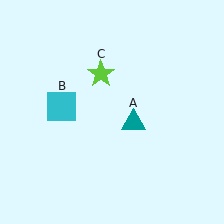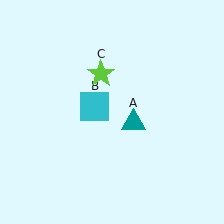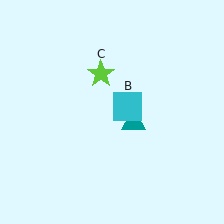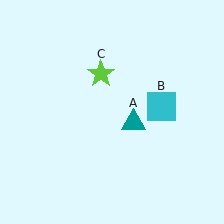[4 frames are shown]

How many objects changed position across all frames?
1 object changed position: cyan square (object B).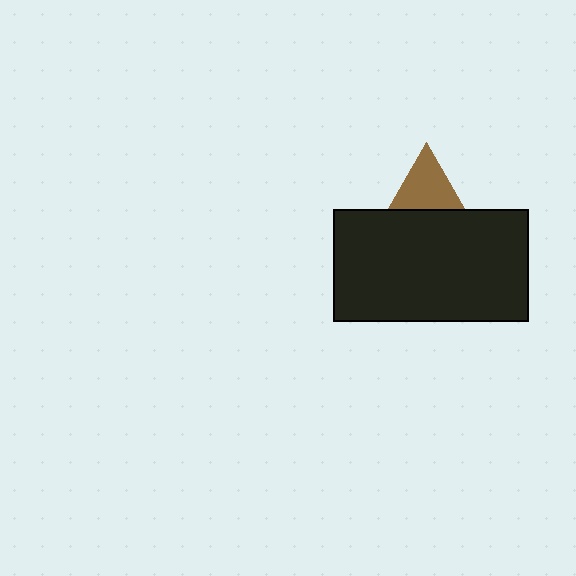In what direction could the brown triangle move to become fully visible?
The brown triangle could move up. That would shift it out from behind the black rectangle entirely.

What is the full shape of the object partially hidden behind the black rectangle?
The partially hidden object is a brown triangle.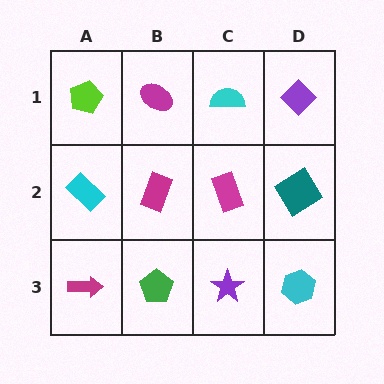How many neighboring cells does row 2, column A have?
3.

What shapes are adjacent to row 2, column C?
A cyan semicircle (row 1, column C), a purple star (row 3, column C), a magenta rectangle (row 2, column B), a teal diamond (row 2, column D).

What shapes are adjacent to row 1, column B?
A magenta rectangle (row 2, column B), a lime pentagon (row 1, column A), a cyan semicircle (row 1, column C).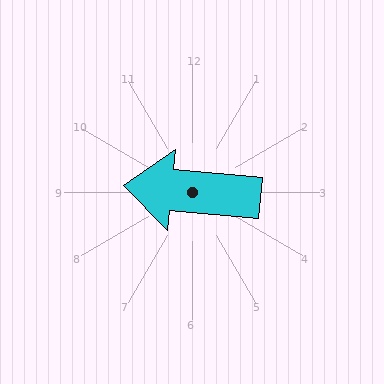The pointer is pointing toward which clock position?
Roughly 9 o'clock.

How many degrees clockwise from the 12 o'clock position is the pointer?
Approximately 275 degrees.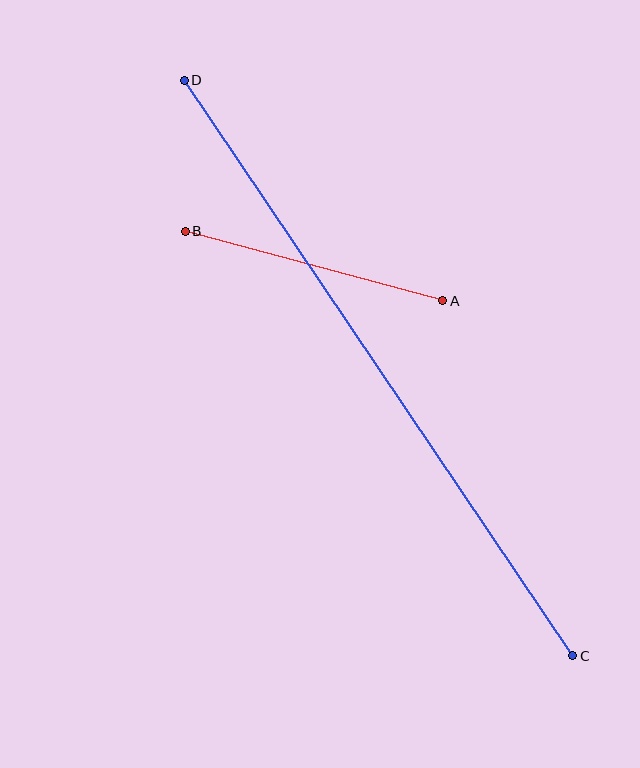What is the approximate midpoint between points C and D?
The midpoint is at approximately (379, 368) pixels.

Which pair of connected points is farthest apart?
Points C and D are farthest apart.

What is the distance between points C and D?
The distance is approximately 694 pixels.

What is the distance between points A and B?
The distance is approximately 267 pixels.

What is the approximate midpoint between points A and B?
The midpoint is at approximately (314, 266) pixels.